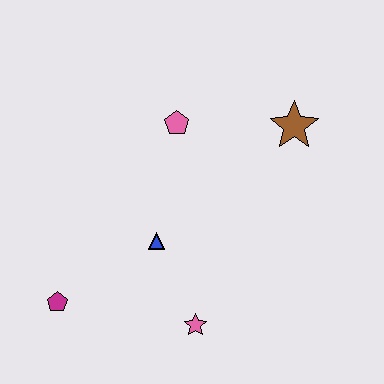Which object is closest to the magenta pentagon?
The blue triangle is closest to the magenta pentagon.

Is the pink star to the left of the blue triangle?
No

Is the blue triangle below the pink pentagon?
Yes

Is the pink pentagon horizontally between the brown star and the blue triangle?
Yes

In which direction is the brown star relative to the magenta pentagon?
The brown star is to the right of the magenta pentagon.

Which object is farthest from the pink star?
The brown star is farthest from the pink star.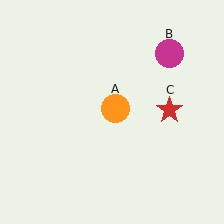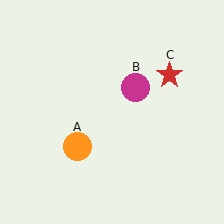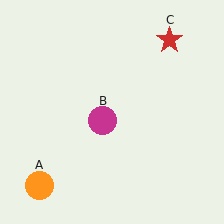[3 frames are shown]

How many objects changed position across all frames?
3 objects changed position: orange circle (object A), magenta circle (object B), red star (object C).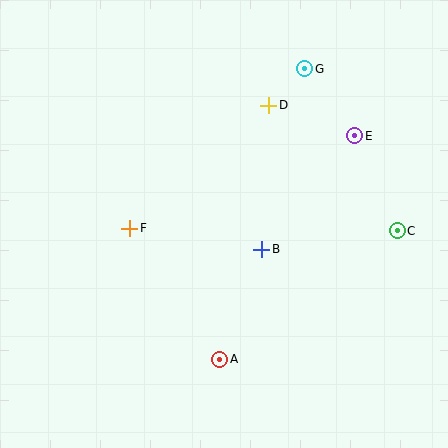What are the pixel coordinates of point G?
Point G is at (305, 69).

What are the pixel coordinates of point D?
Point D is at (269, 105).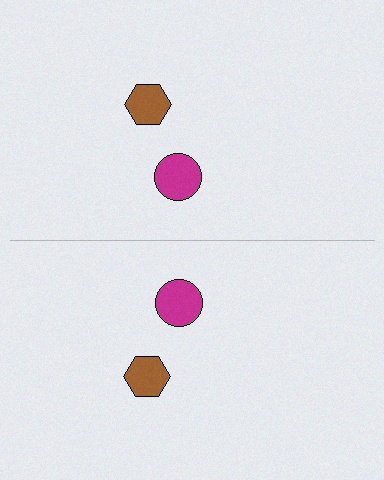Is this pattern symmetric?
Yes, this pattern has bilateral (reflection) symmetry.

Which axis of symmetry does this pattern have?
The pattern has a horizontal axis of symmetry running through the center of the image.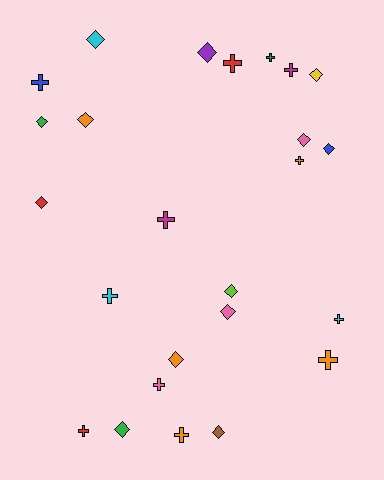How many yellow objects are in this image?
There is 1 yellow object.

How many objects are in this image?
There are 25 objects.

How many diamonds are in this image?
There are 13 diamonds.